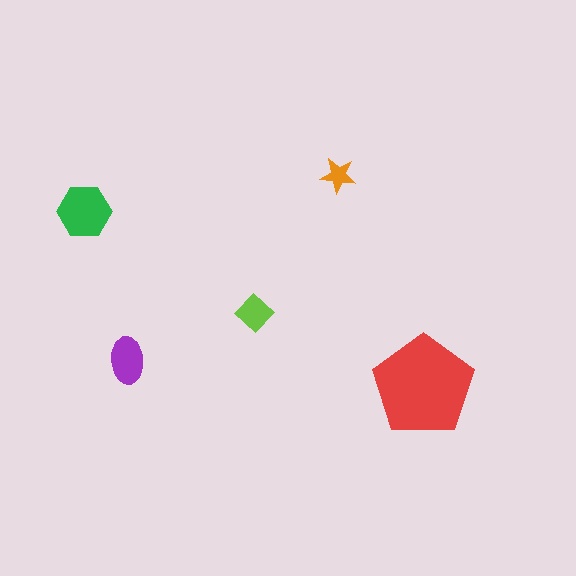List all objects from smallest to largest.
The orange star, the lime diamond, the purple ellipse, the green hexagon, the red pentagon.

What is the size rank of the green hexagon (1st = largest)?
2nd.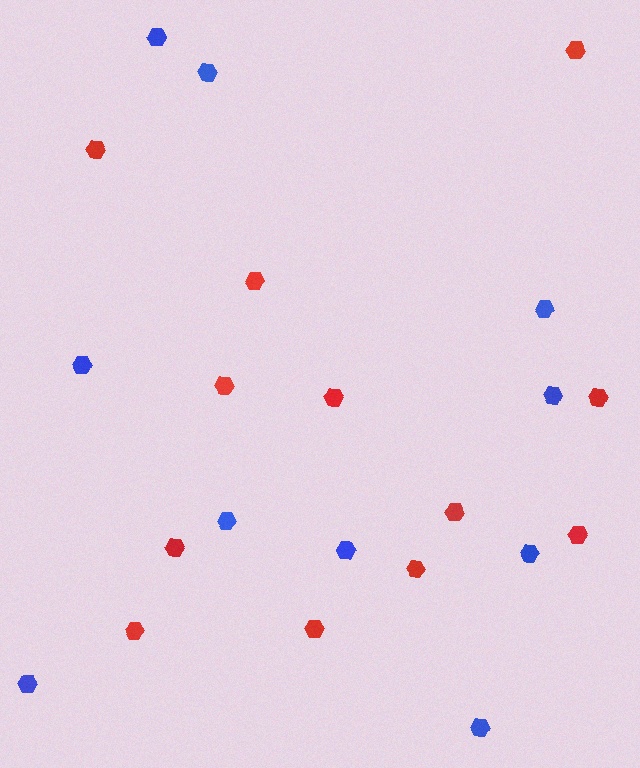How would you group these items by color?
There are 2 groups: one group of blue hexagons (10) and one group of red hexagons (12).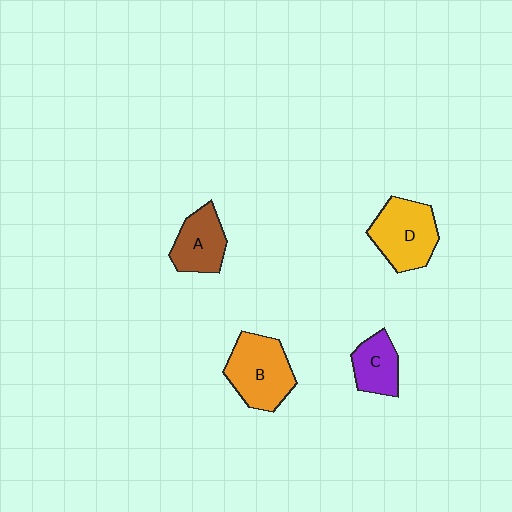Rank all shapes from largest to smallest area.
From largest to smallest: B (orange), D (yellow), A (brown), C (purple).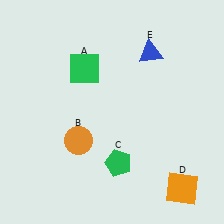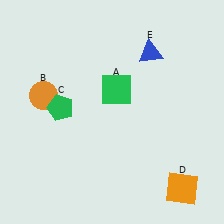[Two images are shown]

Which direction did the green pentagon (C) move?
The green pentagon (C) moved left.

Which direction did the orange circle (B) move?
The orange circle (B) moved up.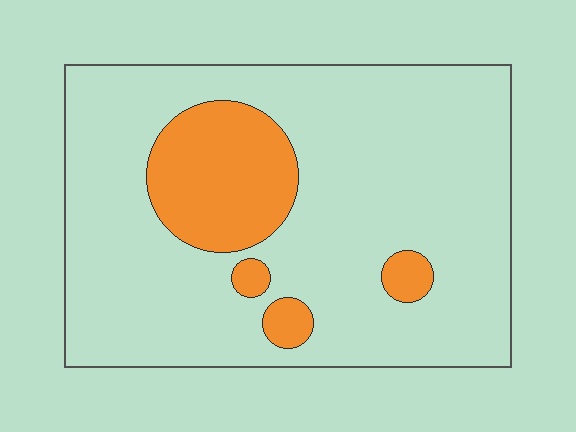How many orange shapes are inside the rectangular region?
4.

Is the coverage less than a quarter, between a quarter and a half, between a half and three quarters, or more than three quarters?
Less than a quarter.